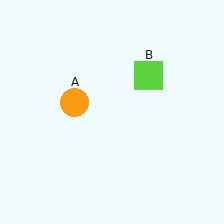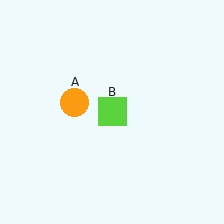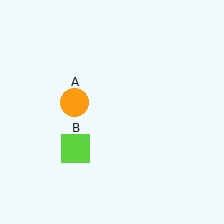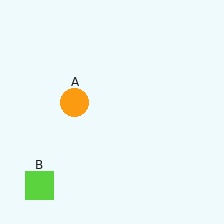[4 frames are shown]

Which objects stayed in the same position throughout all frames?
Orange circle (object A) remained stationary.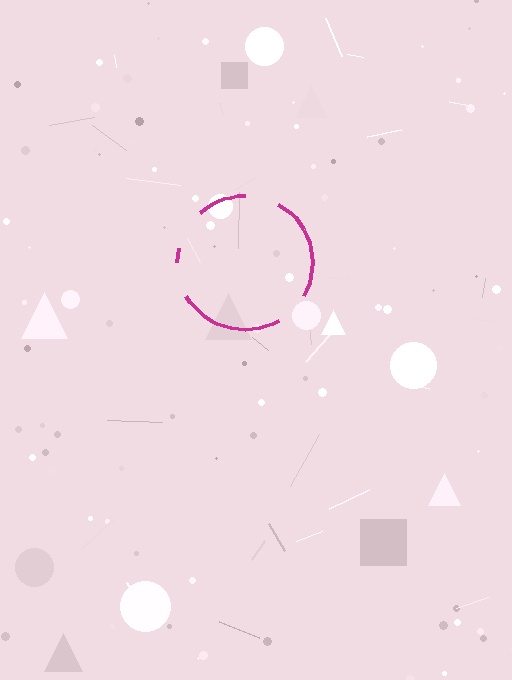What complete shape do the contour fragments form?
The contour fragments form a circle.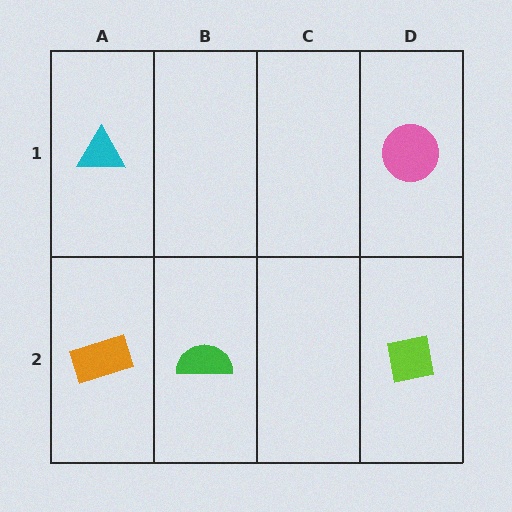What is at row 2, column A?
An orange rectangle.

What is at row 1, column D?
A pink circle.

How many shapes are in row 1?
2 shapes.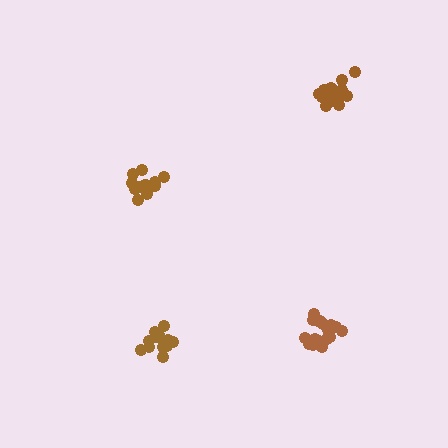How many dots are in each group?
Group 1: 19 dots, Group 2: 14 dots, Group 3: 14 dots, Group 4: 18 dots (65 total).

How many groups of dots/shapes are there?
There are 4 groups.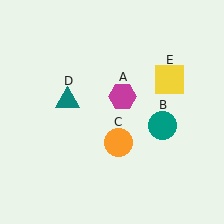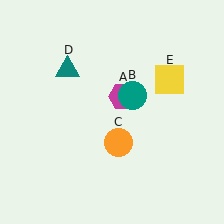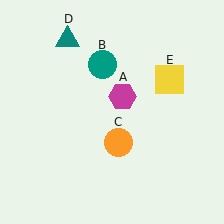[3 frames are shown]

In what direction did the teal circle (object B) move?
The teal circle (object B) moved up and to the left.